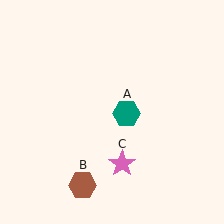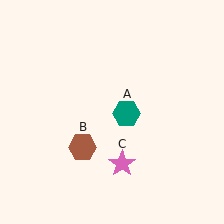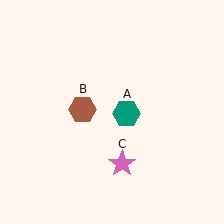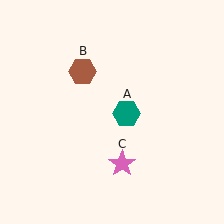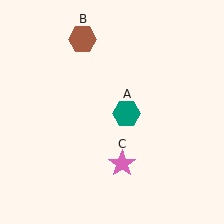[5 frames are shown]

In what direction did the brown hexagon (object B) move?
The brown hexagon (object B) moved up.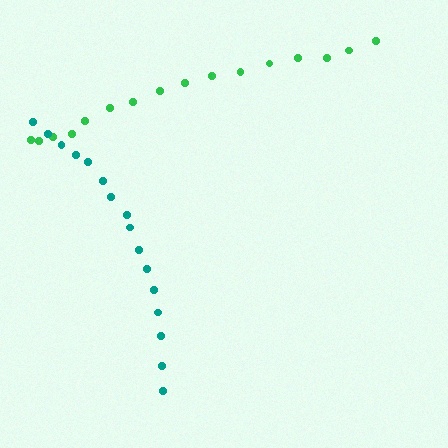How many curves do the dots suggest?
There are 2 distinct paths.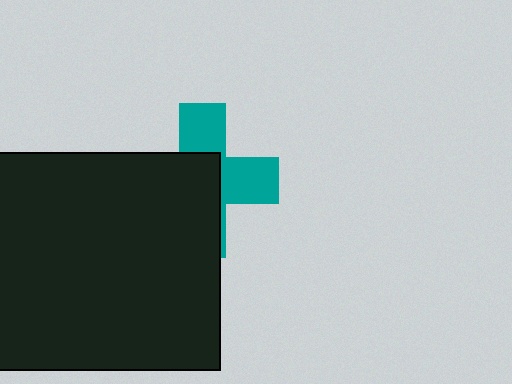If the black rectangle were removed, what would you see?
You would see the complete teal cross.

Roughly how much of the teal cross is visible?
A small part of it is visible (roughly 42%).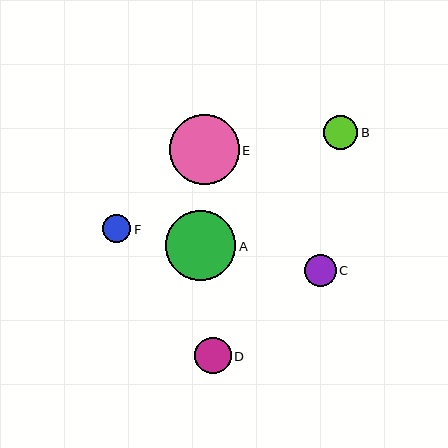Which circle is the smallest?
Circle F is the smallest with a size of approximately 28 pixels.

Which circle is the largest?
Circle A is the largest with a size of approximately 70 pixels.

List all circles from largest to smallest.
From largest to smallest: A, E, D, B, C, F.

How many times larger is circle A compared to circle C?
Circle A is approximately 2.2 times the size of circle C.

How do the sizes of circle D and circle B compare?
Circle D and circle B are approximately the same size.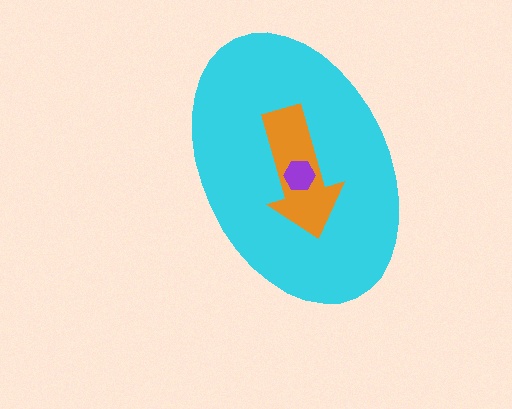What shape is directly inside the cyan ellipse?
The orange arrow.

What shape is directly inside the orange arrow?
The purple hexagon.